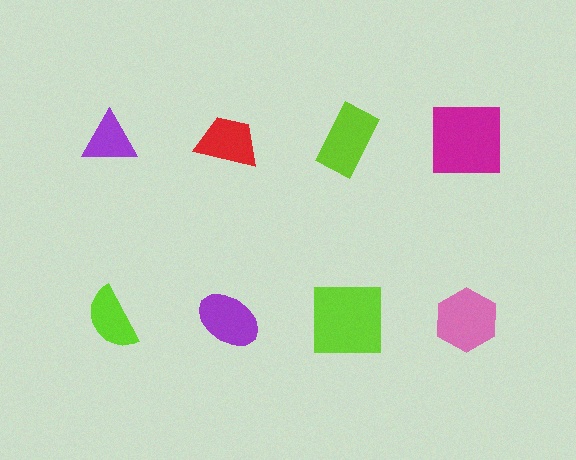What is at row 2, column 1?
A lime semicircle.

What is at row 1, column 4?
A magenta square.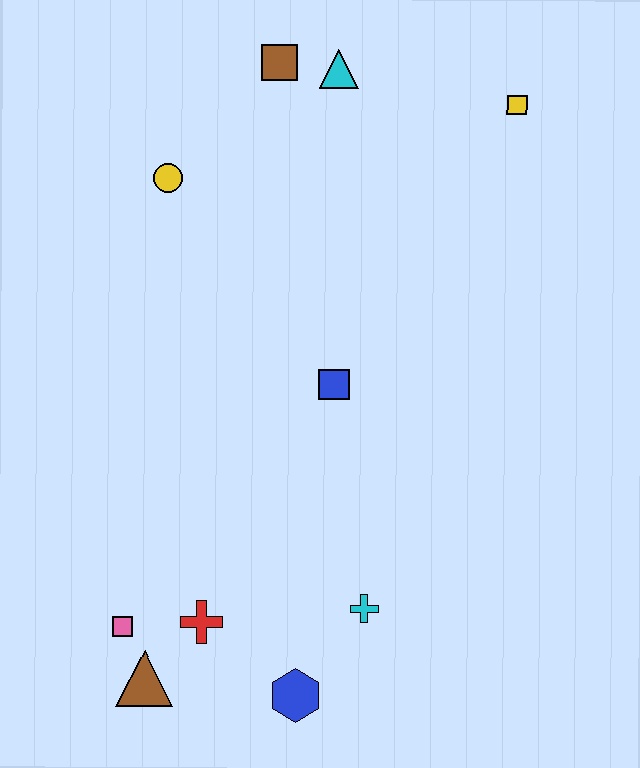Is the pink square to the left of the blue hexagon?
Yes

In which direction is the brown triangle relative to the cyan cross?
The brown triangle is to the left of the cyan cross.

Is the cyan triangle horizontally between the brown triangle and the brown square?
No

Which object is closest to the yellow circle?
The brown square is closest to the yellow circle.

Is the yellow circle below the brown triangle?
No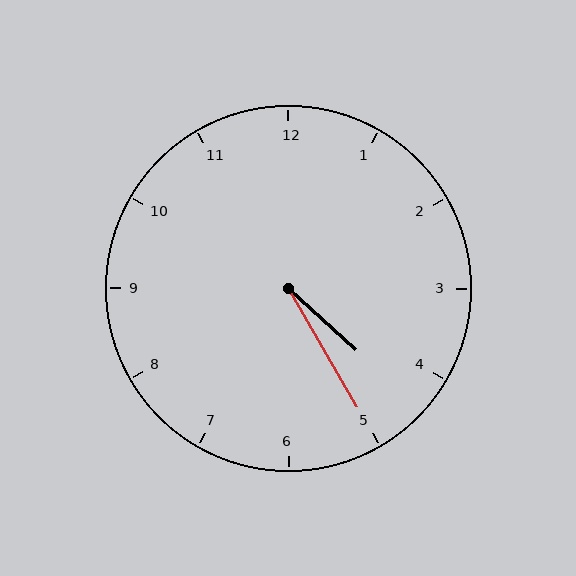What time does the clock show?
4:25.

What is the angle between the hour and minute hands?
Approximately 18 degrees.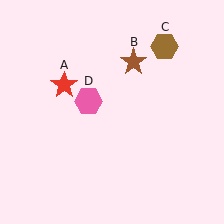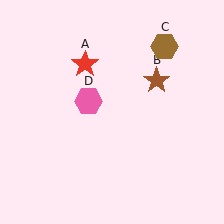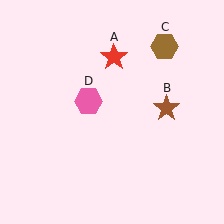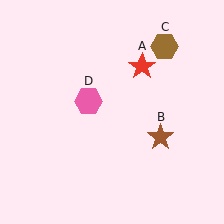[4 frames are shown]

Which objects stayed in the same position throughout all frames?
Brown hexagon (object C) and pink hexagon (object D) remained stationary.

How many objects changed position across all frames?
2 objects changed position: red star (object A), brown star (object B).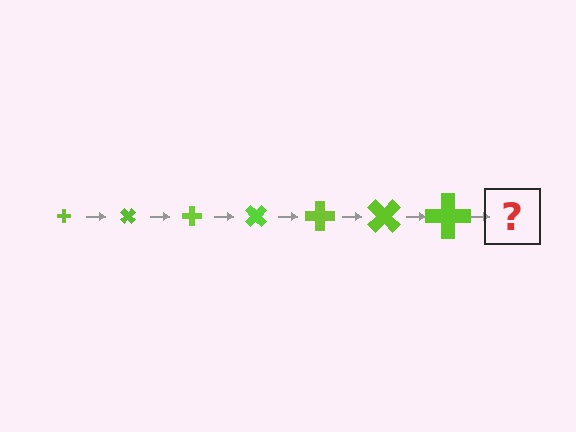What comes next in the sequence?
The next element should be a cross, larger than the previous one and rotated 315 degrees from the start.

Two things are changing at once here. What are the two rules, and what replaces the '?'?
The two rules are that the cross grows larger each step and it rotates 45 degrees each step. The '?' should be a cross, larger than the previous one and rotated 315 degrees from the start.